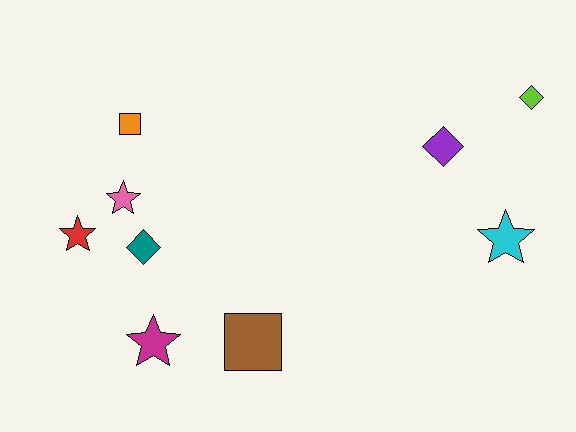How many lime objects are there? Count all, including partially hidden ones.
There is 1 lime object.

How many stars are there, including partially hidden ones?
There are 4 stars.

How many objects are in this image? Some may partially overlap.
There are 9 objects.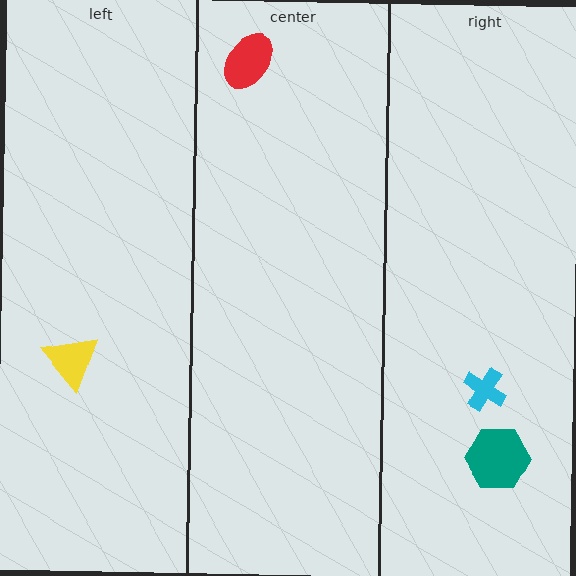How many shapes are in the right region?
2.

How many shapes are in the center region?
1.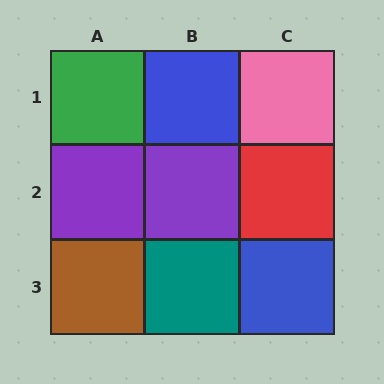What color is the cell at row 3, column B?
Teal.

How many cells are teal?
1 cell is teal.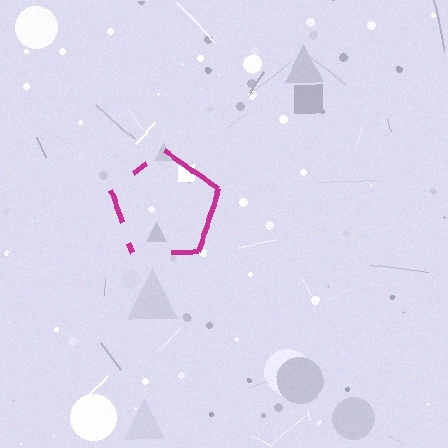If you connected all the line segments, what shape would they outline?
They would outline a pentagon.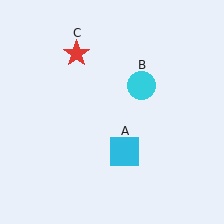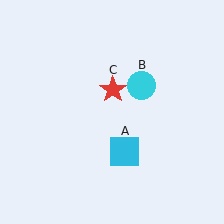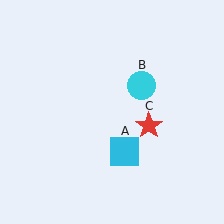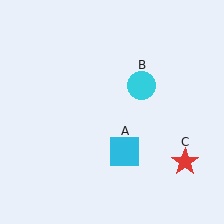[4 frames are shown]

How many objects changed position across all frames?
1 object changed position: red star (object C).